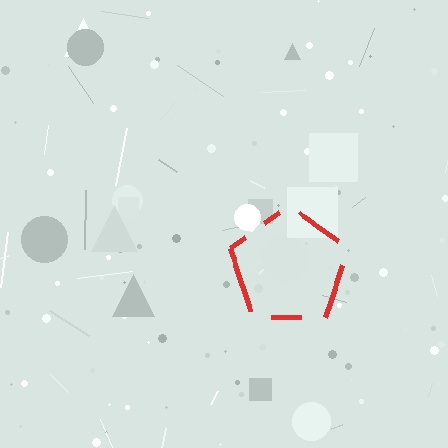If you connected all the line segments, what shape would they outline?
They would outline a pentagon.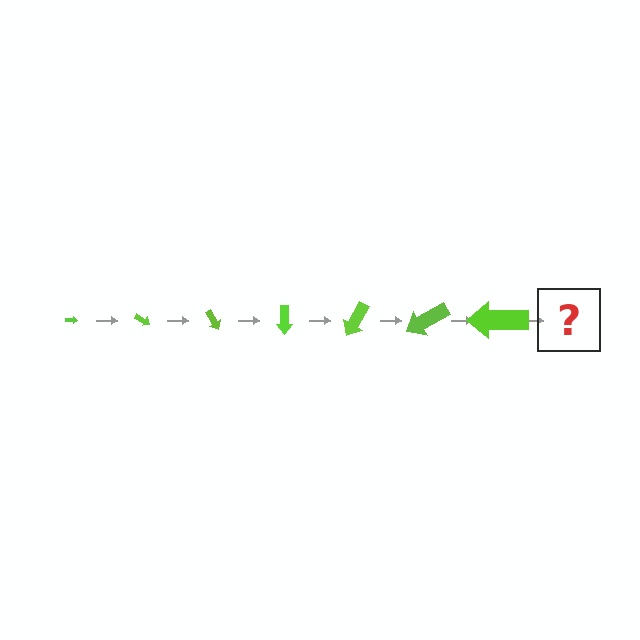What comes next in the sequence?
The next element should be an arrow, larger than the previous one and rotated 210 degrees from the start.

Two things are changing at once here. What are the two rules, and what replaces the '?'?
The two rules are that the arrow grows larger each step and it rotates 30 degrees each step. The '?' should be an arrow, larger than the previous one and rotated 210 degrees from the start.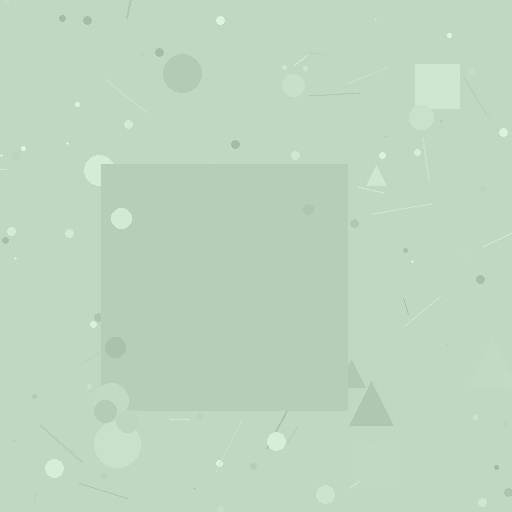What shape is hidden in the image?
A square is hidden in the image.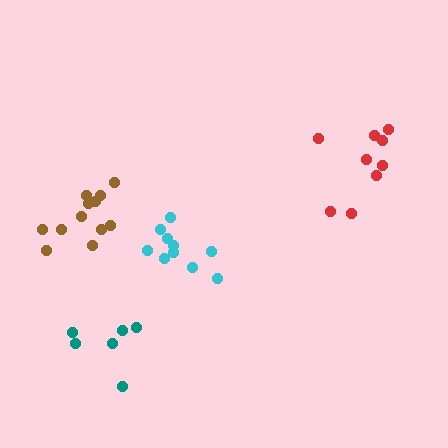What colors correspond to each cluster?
The clusters are colored: cyan, red, brown, teal.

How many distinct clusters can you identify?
There are 4 distinct clusters.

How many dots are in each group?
Group 1: 10 dots, Group 2: 9 dots, Group 3: 12 dots, Group 4: 6 dots (37 total).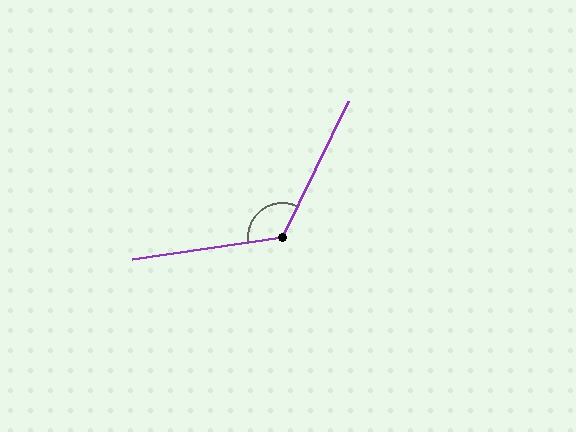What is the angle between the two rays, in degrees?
Approximately 124 degrees.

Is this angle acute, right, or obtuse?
It is obtuse.